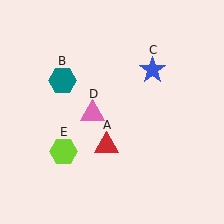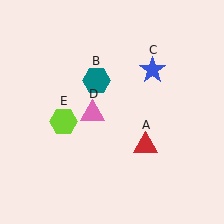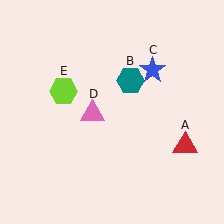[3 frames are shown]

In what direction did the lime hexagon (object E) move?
The lime hexagon (object E) moved up.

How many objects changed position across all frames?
3 objects changed position: red triangle (object A), teal hexagon (object B), lime hexagon (object E).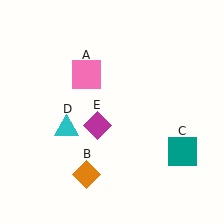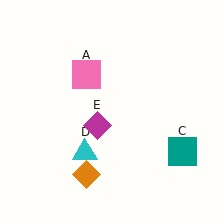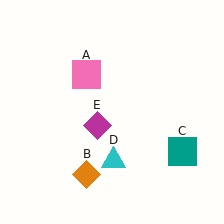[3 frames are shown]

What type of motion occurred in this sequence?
The cyan triangle (object D) rotated counterclockwise around the center of the scene.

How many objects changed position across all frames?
1 object changed position: cyan triangle (object D).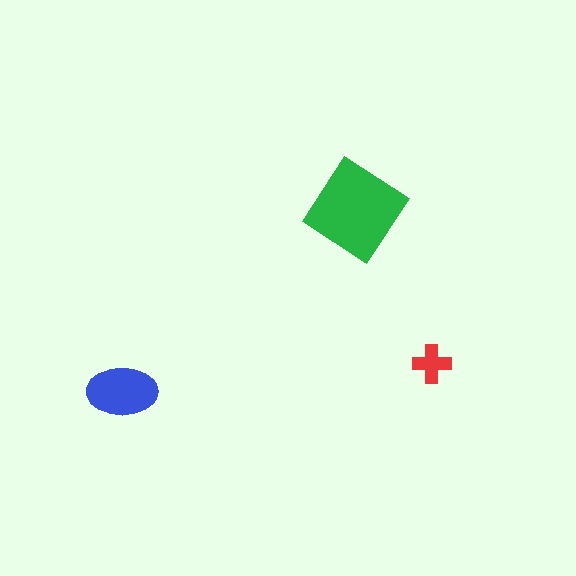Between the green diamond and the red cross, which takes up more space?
The green diamond.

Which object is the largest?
The green diamond.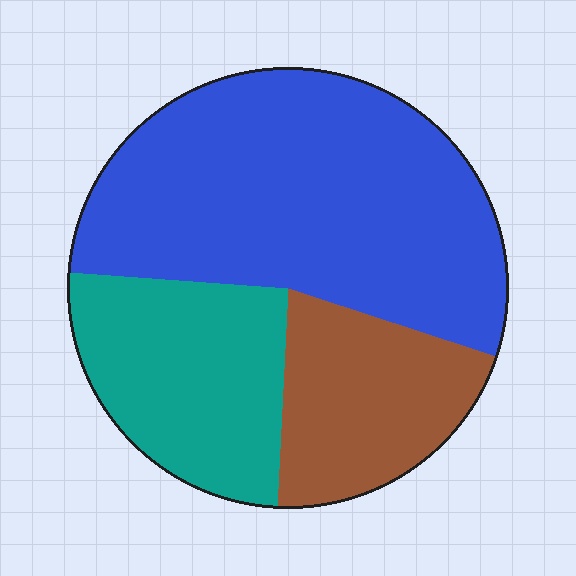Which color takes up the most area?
Blue, at roughly 55%.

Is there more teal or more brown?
Teal.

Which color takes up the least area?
Brown, at roughly 20%.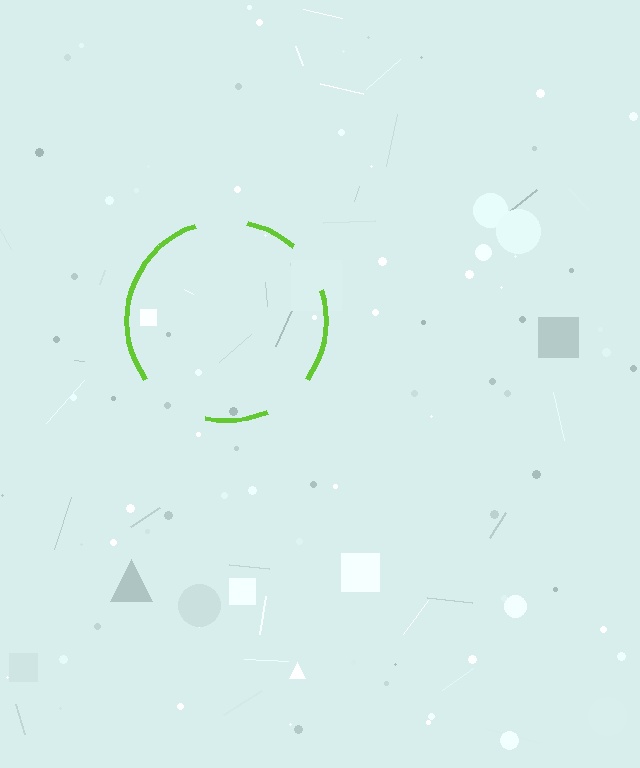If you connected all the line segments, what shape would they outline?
They would outline a circle.